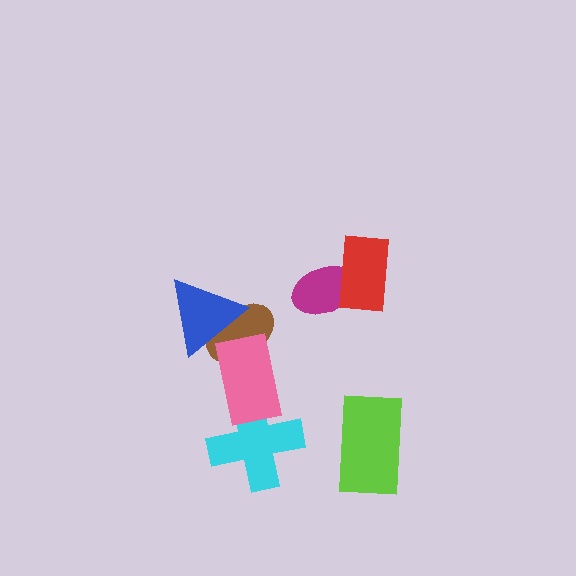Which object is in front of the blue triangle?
The pink rectangle is in front of the blue triangle.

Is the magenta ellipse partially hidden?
Yes, it is partially covered by another shape.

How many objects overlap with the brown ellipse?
2 objects overlap with the brown ellipse.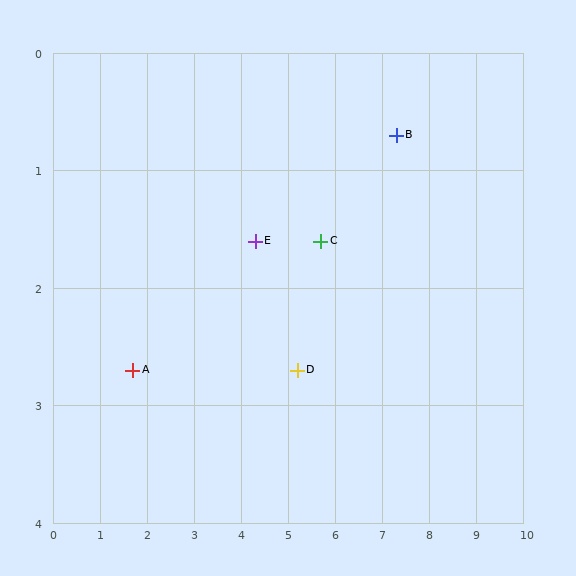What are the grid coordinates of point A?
Point A is at approximately (1.7, 2.7).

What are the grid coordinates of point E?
Point E is at approximately (4.3, 1.6).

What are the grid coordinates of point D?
Point D is at approximately (5.2, 2.7).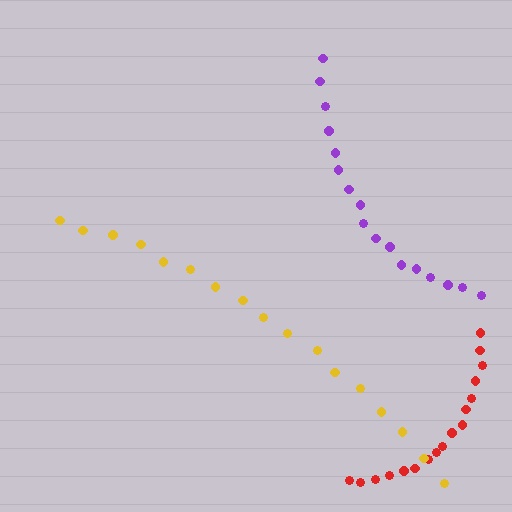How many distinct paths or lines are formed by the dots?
There are 3 distinct paths.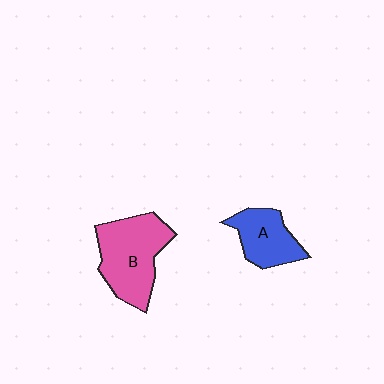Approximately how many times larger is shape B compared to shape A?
Approximately 1.6 times.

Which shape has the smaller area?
Shape A (blue).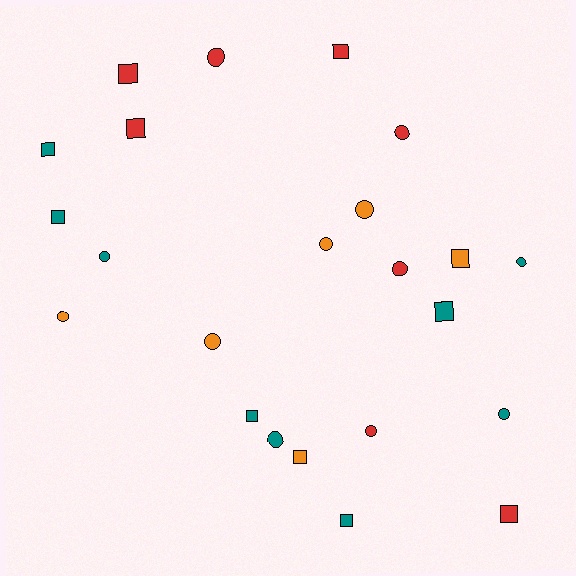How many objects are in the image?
There are 23 objects.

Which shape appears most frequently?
Circle, with 12 objects.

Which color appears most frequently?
Teal, with 9 objects.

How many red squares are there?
There are 4 red squares.